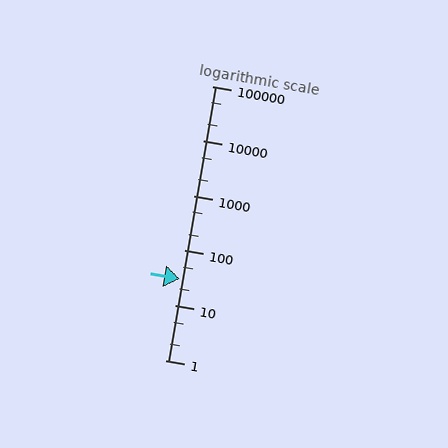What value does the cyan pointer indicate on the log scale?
The pointer indicates approximately 30.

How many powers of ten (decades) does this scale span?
The scale spans 5 decades, from 1 to 100000.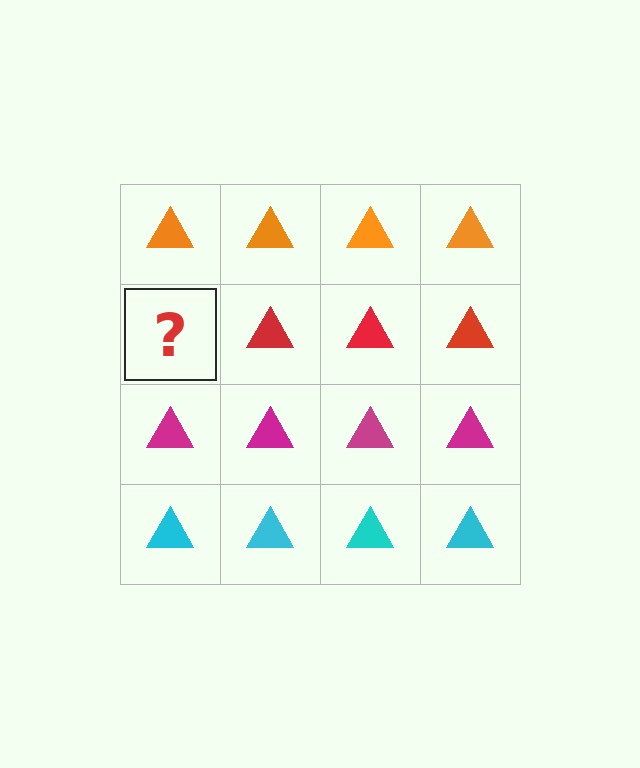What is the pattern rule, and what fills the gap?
The rule is that each row has a consistent color. The gap should be filled with a red triangle.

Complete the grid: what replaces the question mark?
The question mark should be replaced with a red triangle.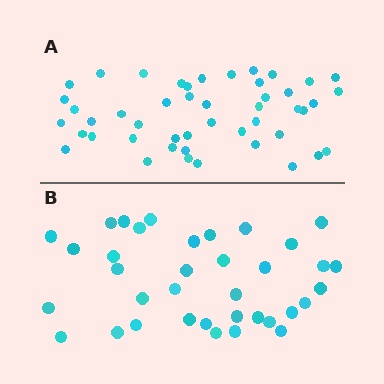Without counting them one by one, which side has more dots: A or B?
Region A (the top region) has more dots.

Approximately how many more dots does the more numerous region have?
Region A has roughly 12 or so more dots than region B.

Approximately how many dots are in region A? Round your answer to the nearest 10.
About 50 dots. (The exact count is 47, which rounds to 50.)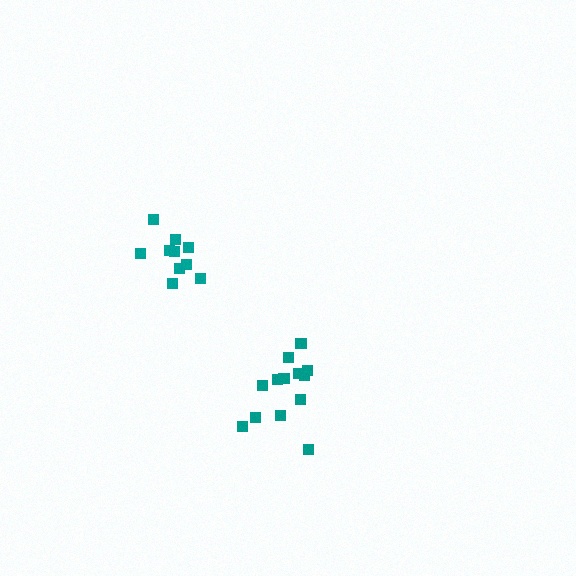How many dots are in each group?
Group 1: 13 dots, Group 2: 10 dots (23 total).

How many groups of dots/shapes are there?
There are 2 groups.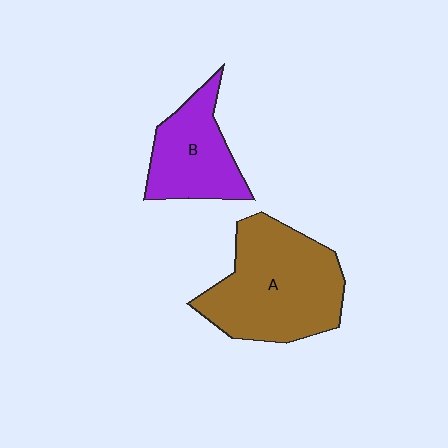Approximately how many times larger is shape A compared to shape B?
Approximately 1.7 times.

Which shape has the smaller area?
Shape B (purple).